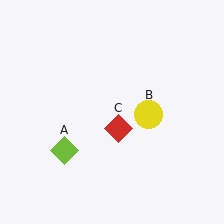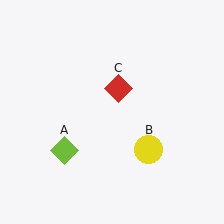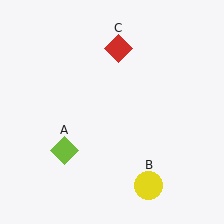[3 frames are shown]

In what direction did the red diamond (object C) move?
The red diamond (object C) moved up.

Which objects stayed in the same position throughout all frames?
Lime diamond (object A) remained stationary.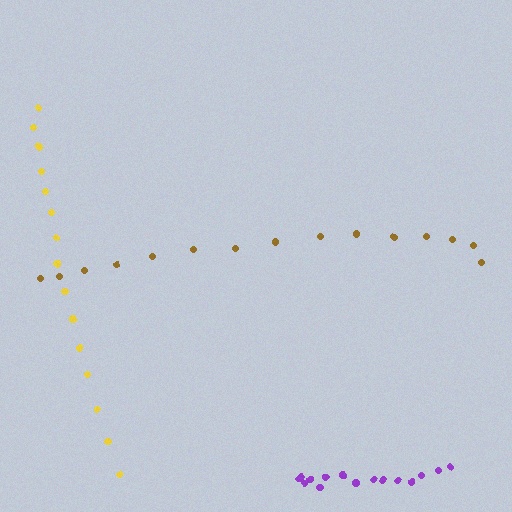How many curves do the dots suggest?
There are 3 distinct paths.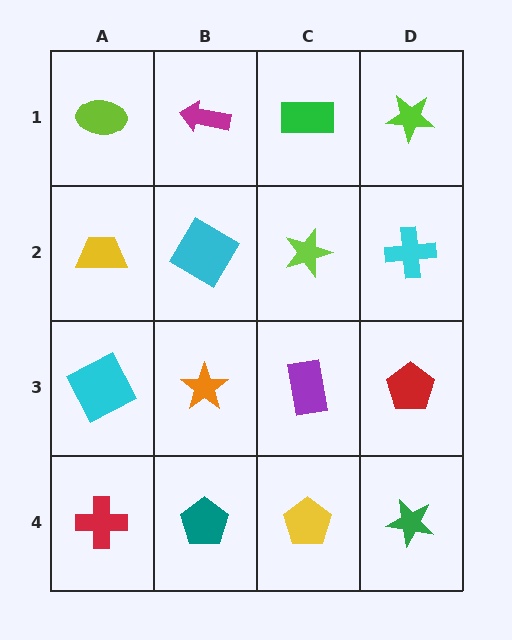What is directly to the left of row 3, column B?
A cyan square.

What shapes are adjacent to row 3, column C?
A lime star (row 2, column C), a yellow pentagon (row 4, column C), an orange star (row 3, column B), a red pentagon (row 3, column D).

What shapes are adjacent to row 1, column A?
A yellow trapezoid (row 2, column A), a magenta arrow (row 1, column B).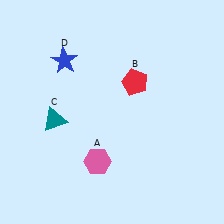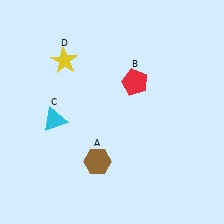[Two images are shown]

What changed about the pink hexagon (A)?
In Image 1, A is pink. In Image 2, it changed to brown.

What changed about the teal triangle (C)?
In Image 1, C is teal. In Image 2, it changed to cyan.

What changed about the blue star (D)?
In Image 1, D is blue. In Image 2, it changed to yellow.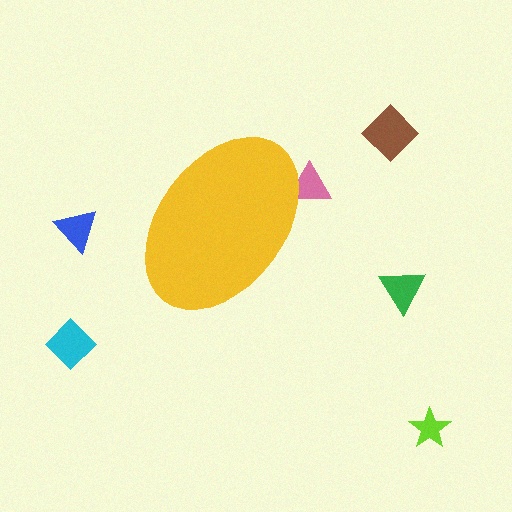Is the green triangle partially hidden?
No, the green triangle is fully visible.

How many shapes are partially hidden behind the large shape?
1 shape is partially hidden.